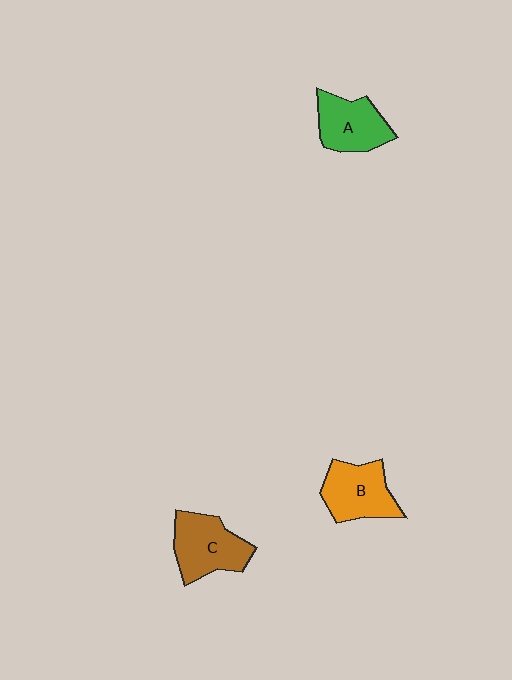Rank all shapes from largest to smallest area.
From largest to smallest: C (brown), B (orange), A (green).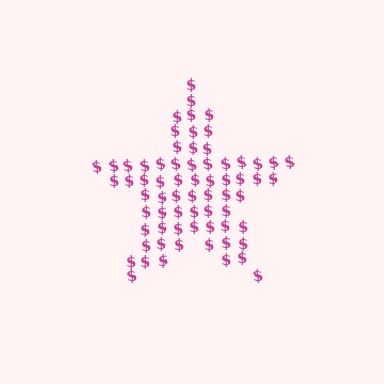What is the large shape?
The large shape is a star.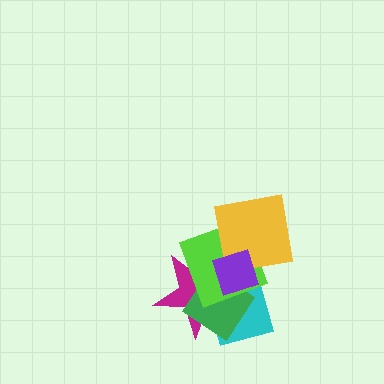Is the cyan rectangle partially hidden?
Yes, it is partially covered by another shape.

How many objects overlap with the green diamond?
4 objects overlap with the green diamond.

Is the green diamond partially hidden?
Yes, it is partially covered by another shape.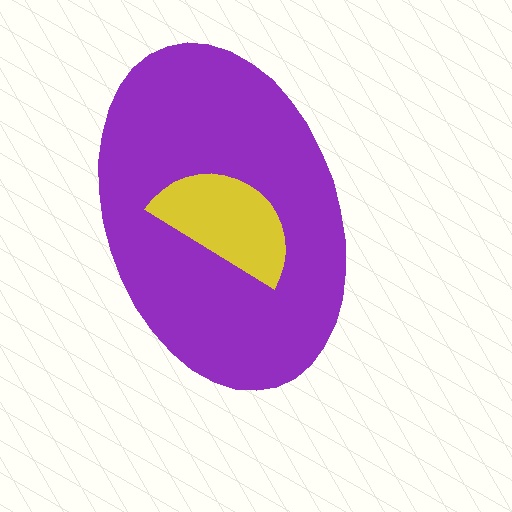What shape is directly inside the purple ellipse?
The yellow semicircle.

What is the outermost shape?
The purple ellipse.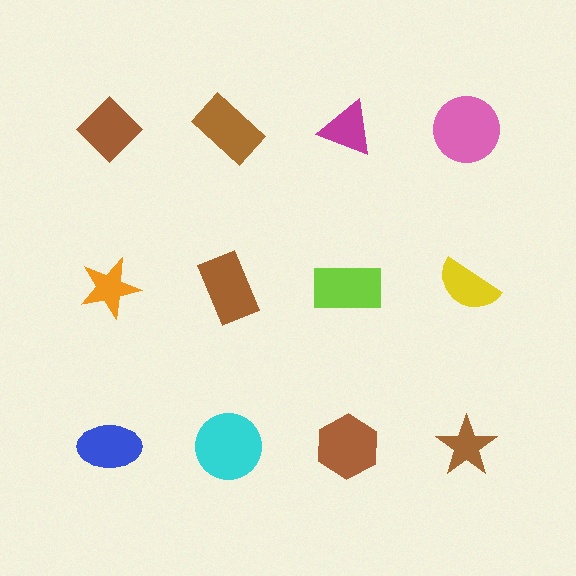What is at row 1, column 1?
A brown diamond.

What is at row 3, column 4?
A brown star.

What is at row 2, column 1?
An orange star.